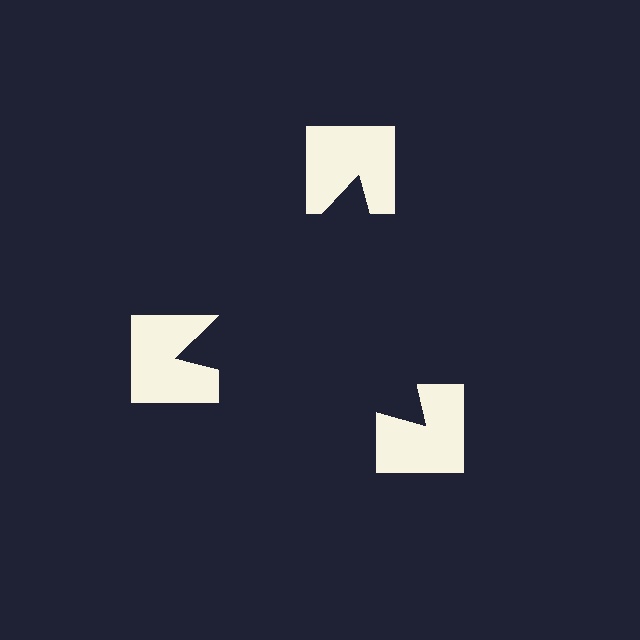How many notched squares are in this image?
There are 3 — one at each vertex of the illusory triangle.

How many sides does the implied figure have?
3 sides.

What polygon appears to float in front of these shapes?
An illusory triangle — its edges are inferred from the aligned wedge cuts in the notched squares, not physically drawn.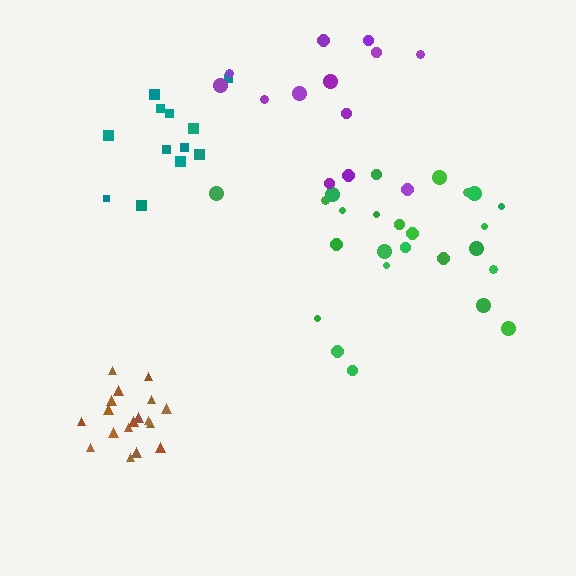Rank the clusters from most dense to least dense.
brown, teal, green, purple.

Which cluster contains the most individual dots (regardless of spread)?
Green (25).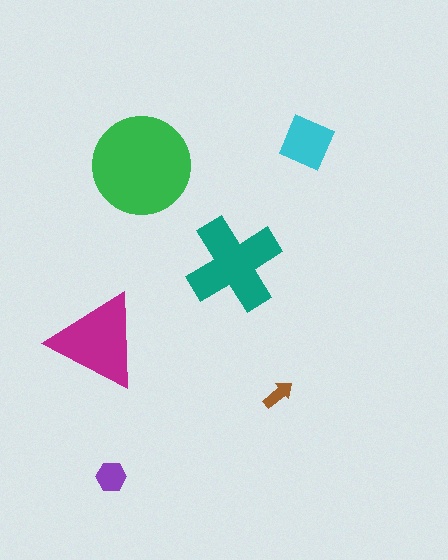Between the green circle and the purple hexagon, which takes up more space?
The green circle.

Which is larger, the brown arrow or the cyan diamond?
The cyan diamond.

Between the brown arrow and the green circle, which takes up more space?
The green circle.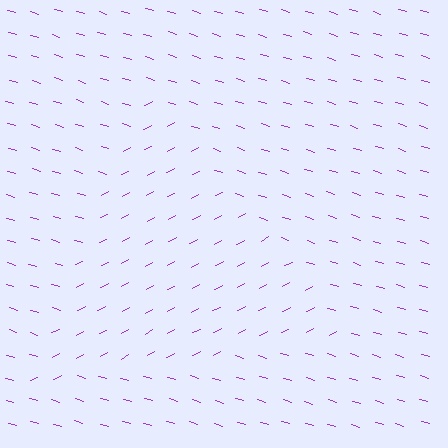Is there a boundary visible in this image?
Yes, there is a texture boundary formed by a change in line orientation.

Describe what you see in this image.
The image is filled with small purple line segments. A triangle region in the image has lines oriented differently from the surrounding lines, creating a visible texture boundary.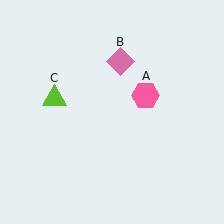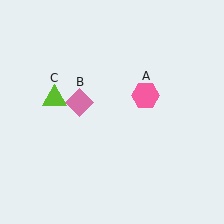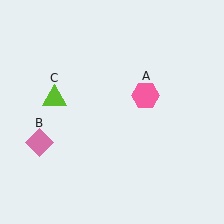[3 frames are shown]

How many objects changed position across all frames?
1 object changed position: pink diamond (object B).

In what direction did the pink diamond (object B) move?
The pink diamond (object B) moved down and to the left.